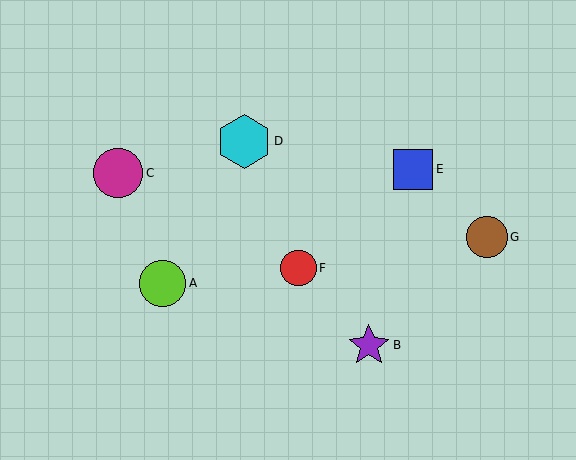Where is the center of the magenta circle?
The center of the magenta circle is at (118, 173).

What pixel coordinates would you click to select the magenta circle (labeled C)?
Click at (118, 173) to select the magenta circle C.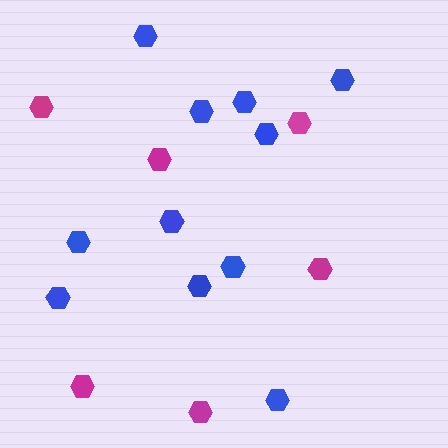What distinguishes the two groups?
There are 2 groups: one group of magenta hexagons (6) and one group of blue hexagons (11).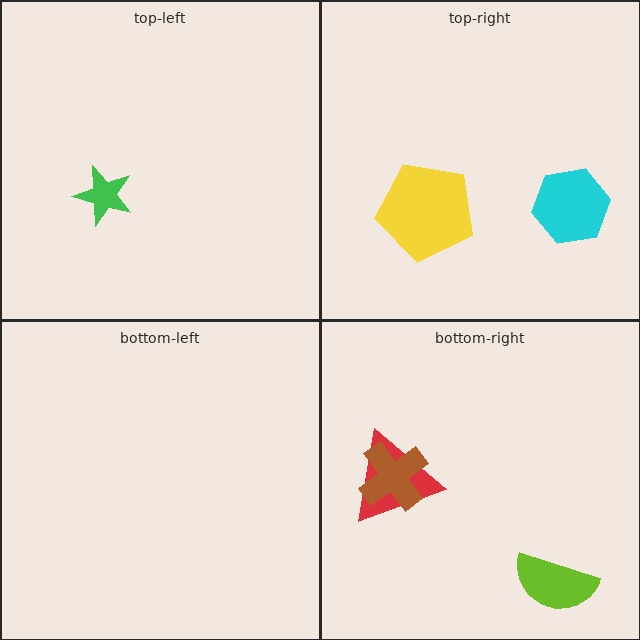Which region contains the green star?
The top-left region.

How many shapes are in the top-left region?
1.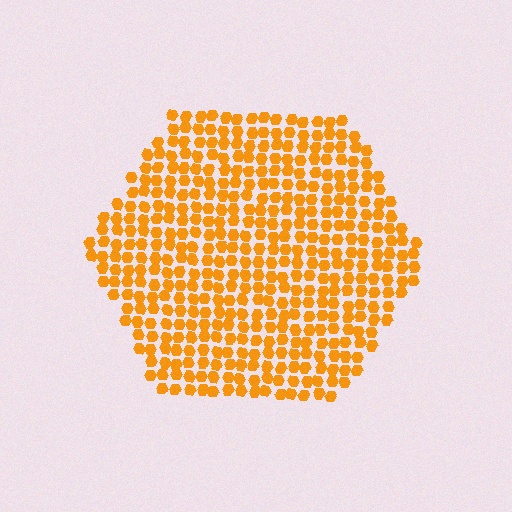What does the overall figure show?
The overall figure shows a hexagon.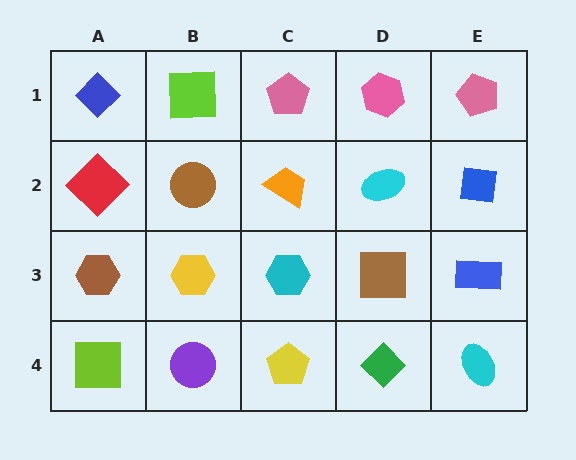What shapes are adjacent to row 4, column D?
A brown square (row 3, column D), a yellow pentagon (row 4, column C), a cyan ellipse (row 4, column E).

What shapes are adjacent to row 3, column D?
A cyan ellipse (row 2, column D), a green diamond (row 4, column D), a cyan hexagon (row 3, column C), a blue rectangle (row 3, column E).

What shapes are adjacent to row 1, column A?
A red diamond (row 2, column A), a lime square (row 1, column B).